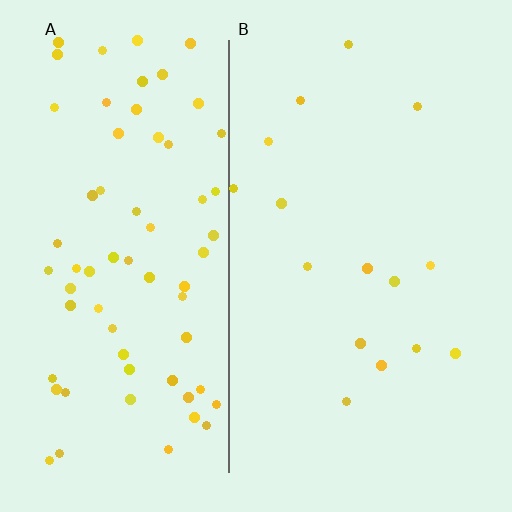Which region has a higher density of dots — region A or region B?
A (the left).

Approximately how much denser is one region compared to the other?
Approximately 4.5× — region A over region B.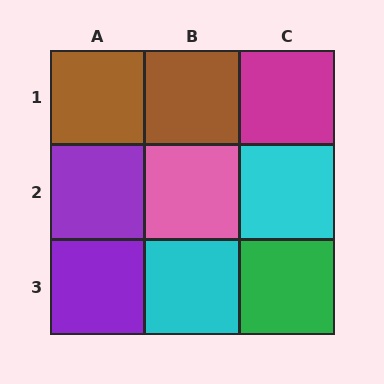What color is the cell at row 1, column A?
Brown.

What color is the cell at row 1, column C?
Magenta.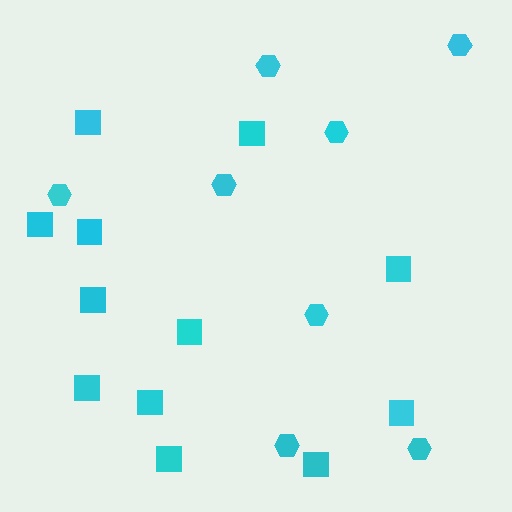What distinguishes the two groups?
There are 2 groups: one group of hexagons (8) and one group of squares (12).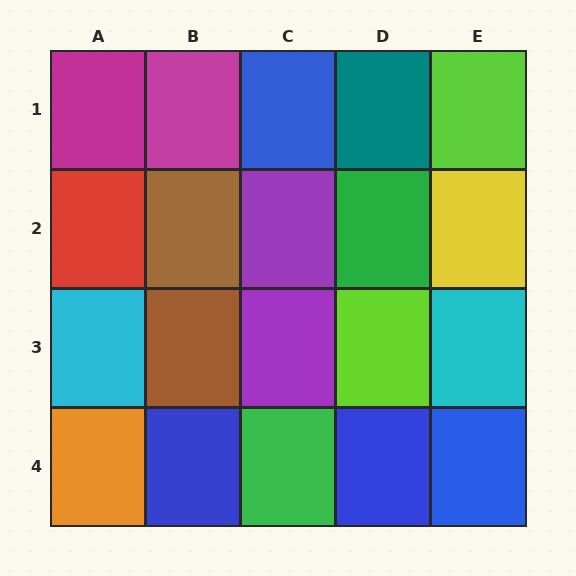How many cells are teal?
1 cell is teal.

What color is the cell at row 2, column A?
Red.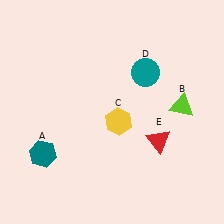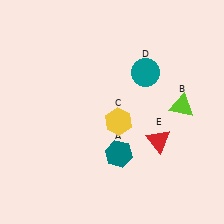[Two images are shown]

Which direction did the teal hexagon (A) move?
The teal hexagon (A) moved right.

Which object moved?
The teal hexagon (A) moved right.